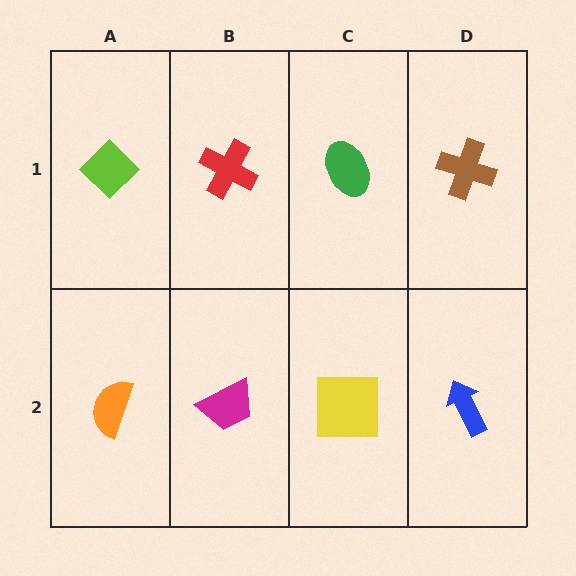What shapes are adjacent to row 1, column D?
A blue arrow (row 2, column D), a green ellipse (row 1, column C).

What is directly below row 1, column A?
An orange semicircle.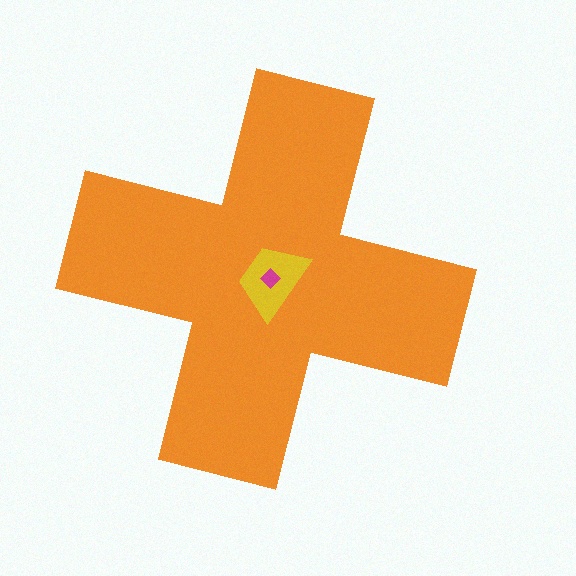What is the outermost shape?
The orange cross.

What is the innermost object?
The magenta diamond.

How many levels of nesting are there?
3.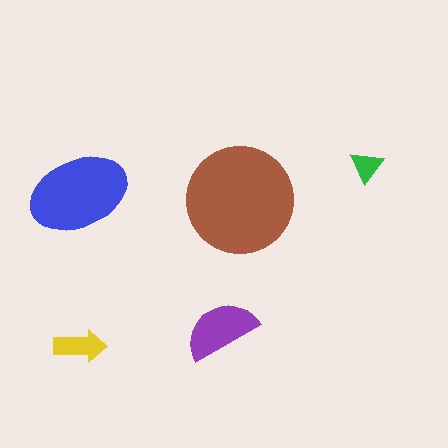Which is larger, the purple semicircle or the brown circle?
The brown circle.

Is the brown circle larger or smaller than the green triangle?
Larger.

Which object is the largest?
The brown circle.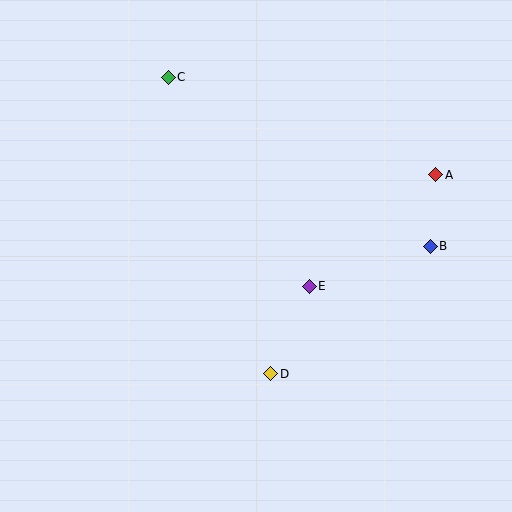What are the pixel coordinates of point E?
Point E is at (309, 286).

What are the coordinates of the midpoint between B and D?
The midpoint between B and D is at (351, 310).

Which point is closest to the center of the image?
Point E at (309, 286) is closest to the center.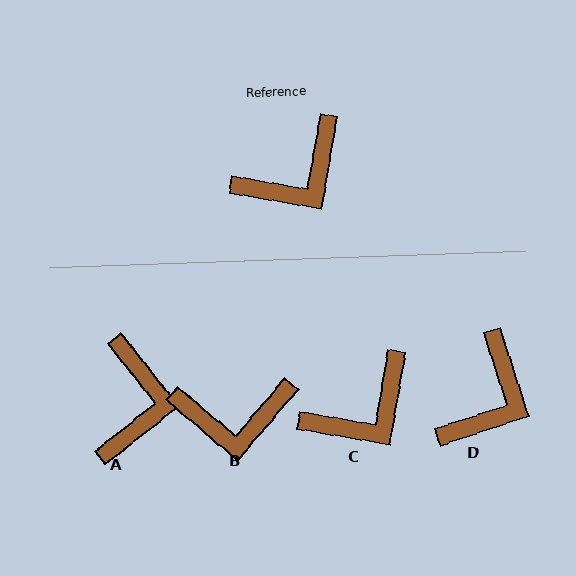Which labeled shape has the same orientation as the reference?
C.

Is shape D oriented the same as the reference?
No, it is off by about 28 degrees.